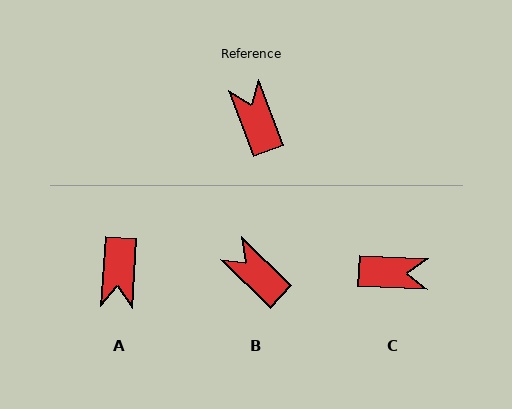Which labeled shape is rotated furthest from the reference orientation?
A, about 156 degrees away.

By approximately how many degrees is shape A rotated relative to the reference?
Approximately 156 degrees counter-clockwise.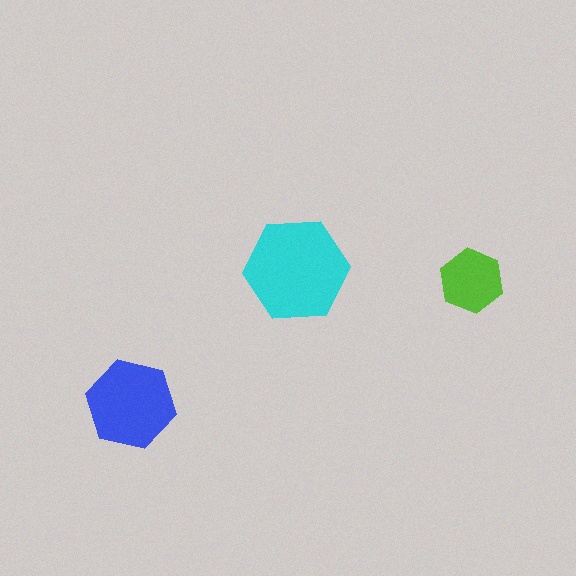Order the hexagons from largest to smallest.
the cyan one, the blue one, the lime one.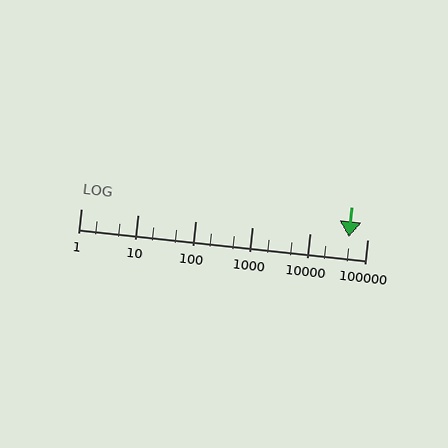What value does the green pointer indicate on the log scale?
The pointer indicates approximately 47000.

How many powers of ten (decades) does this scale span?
The scale spans 5 decades, from 1 to 100000.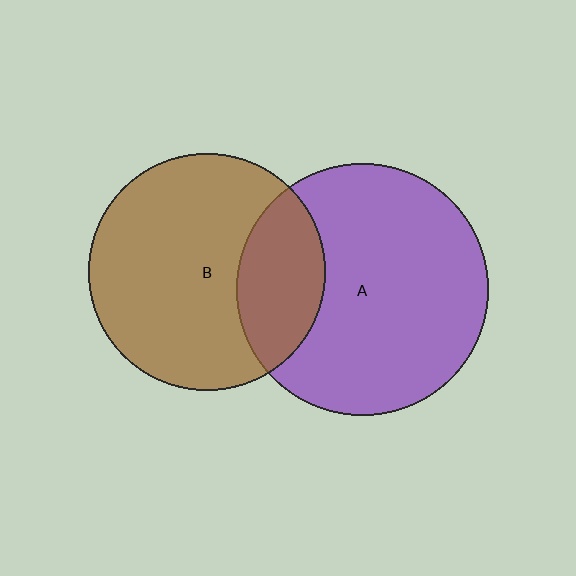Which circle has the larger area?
Circle A (purple).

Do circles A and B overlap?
Yes.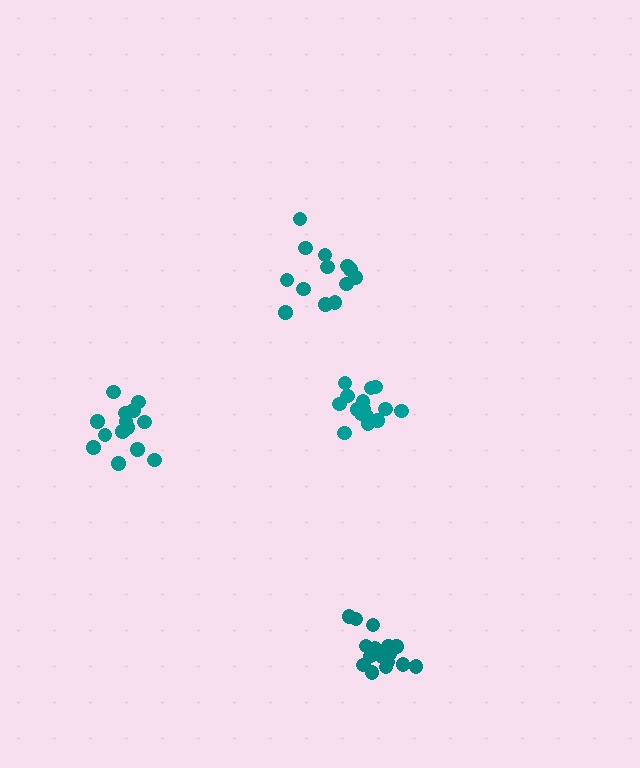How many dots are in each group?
Group 1: 13 dots, Group 2: 17 dots, Group 3: 16 dots, Group 4: 14 dots (60 total).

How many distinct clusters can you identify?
There are 4 distinct clusters.